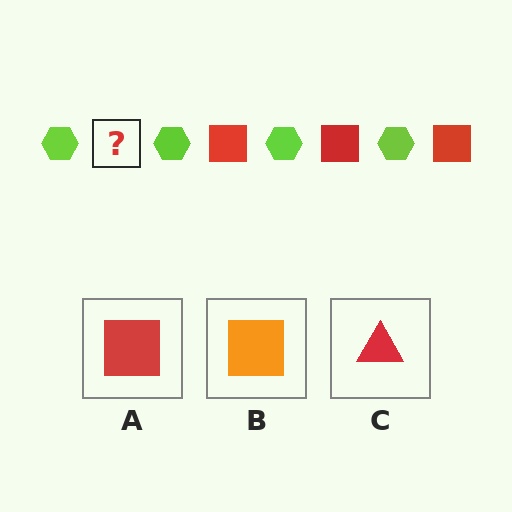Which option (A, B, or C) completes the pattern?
A.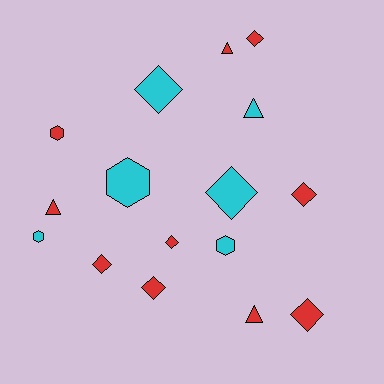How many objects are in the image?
There are 16 objects.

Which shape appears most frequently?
Diamond, with 8 objects.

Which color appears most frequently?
Red, with 10 objects.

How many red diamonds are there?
There are 6 red diamonds.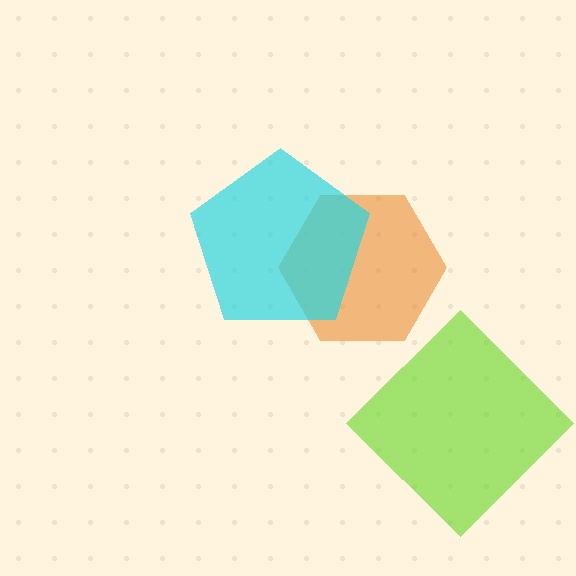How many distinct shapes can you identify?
There are 3 distinct shapes: an orange hexagon, a lime diamond, a cyan pentagon.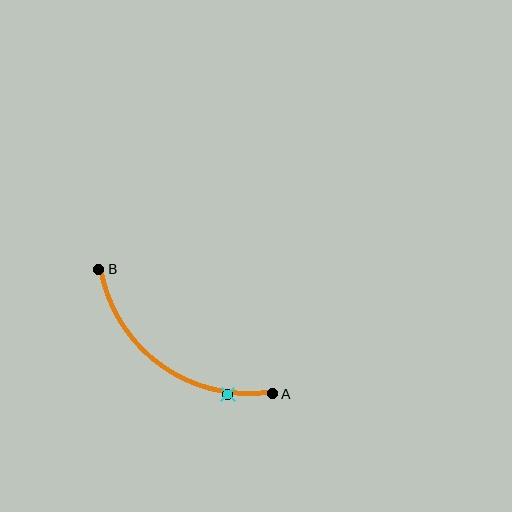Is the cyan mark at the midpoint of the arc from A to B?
No. The cyan mark lies on the arc but is closer to endpoint A. The arc midpoint would be at the point on the curve equidistant along the arc from both A and B.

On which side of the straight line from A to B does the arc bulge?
The arc bulges below and to the left of the straight line connecting A and B.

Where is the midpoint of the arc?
The arc midpoint is the point on the curve farthest from the straight line joining A and B. It sits below and to the left of that line.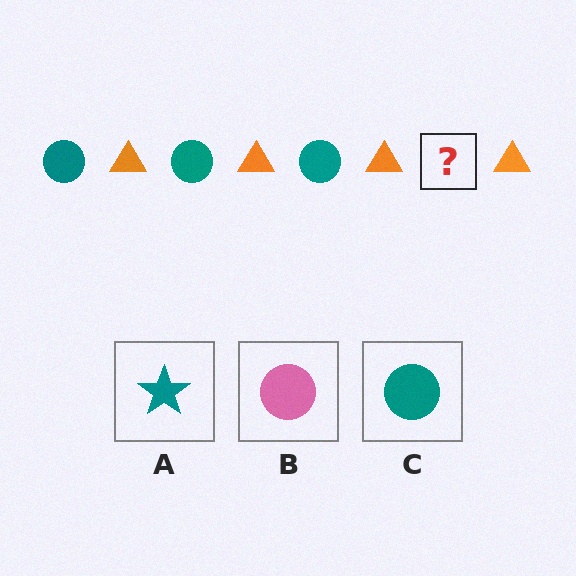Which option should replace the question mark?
Option C.